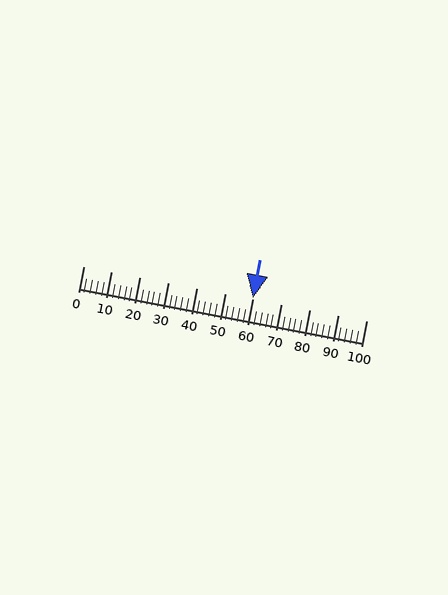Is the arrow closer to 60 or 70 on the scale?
The arrow is closer to 60.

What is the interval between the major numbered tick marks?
The major tick marks are spaced 10 units apart.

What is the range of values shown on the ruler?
The ruler shows values from 0 to 100.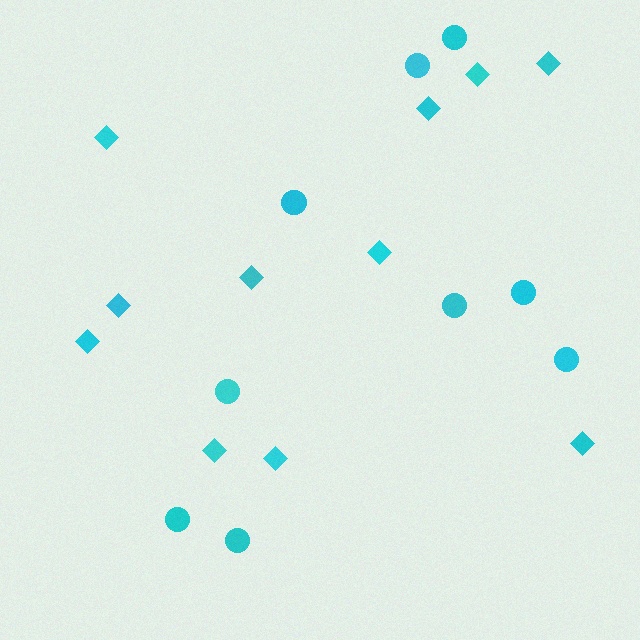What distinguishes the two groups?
There are 2 groups: one group of diamonds (11) and one group of circles (9).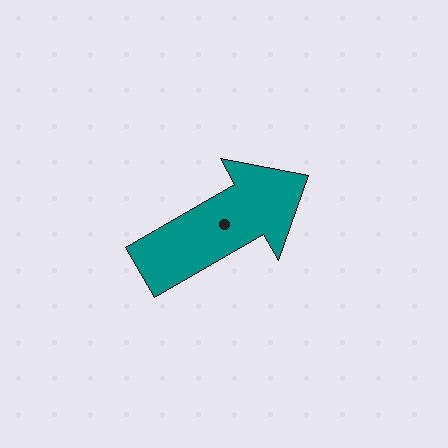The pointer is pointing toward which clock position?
Roughly 2 o'clock.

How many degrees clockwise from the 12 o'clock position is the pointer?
Approximately 60 degrees.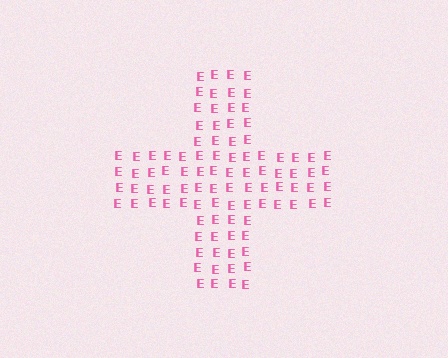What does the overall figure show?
The overall figure shows a cross.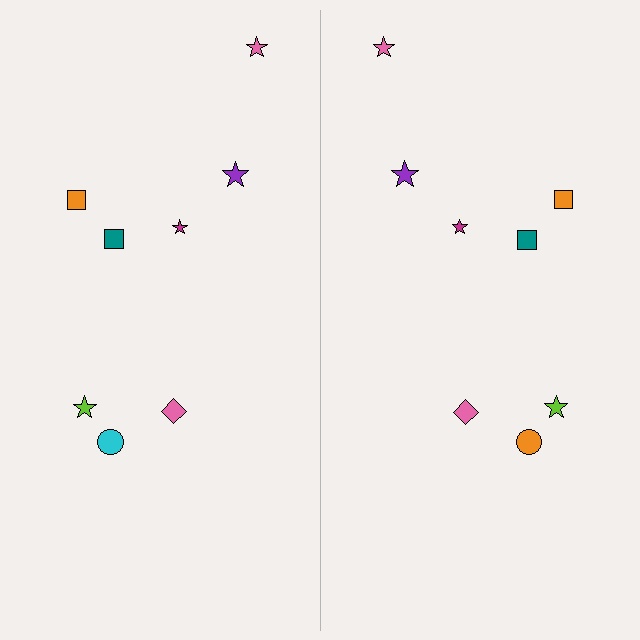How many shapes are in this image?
There are 16 shapes in this image.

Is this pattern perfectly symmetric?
No, the pattern is not perfectly symmetric. The orange circle on the right side breaks the symmetry — its mirror counterpart is cyan.